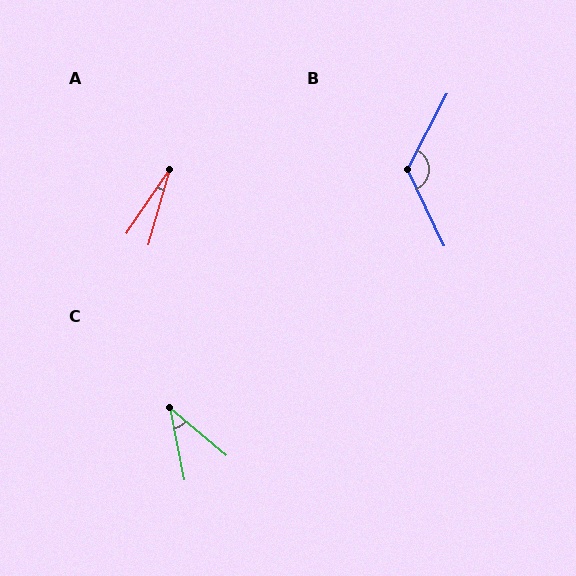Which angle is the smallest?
A, at approximately 18 degrees.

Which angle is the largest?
B, at approximately 127 degrees.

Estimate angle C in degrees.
Approximately 39 degrees.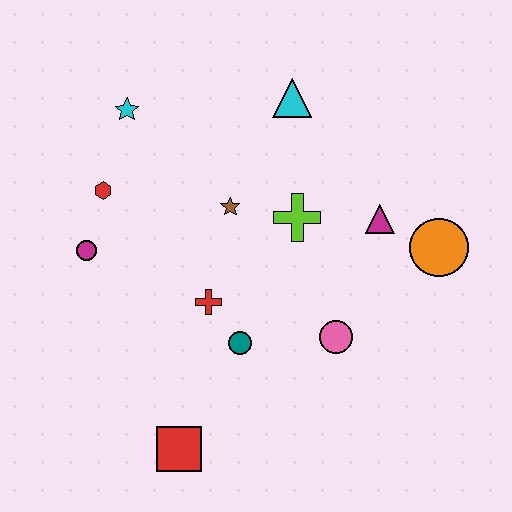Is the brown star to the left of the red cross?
No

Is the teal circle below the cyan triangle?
Yes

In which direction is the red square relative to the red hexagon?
The red square is below the red hexagon.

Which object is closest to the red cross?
The teal circle is closest to the red cross.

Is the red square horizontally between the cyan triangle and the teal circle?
No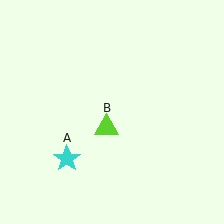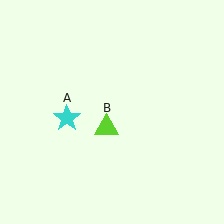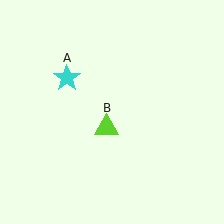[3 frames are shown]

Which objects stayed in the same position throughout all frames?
Lime triangle (object B) remained stationary.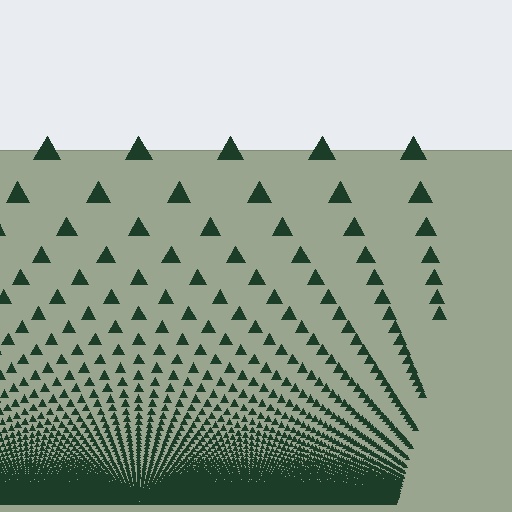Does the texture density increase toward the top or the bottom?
Density increases toward the bottom.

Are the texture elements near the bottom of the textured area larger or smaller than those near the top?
Smaller. The gradient is inverted — elements near the bottom are smaller and denser.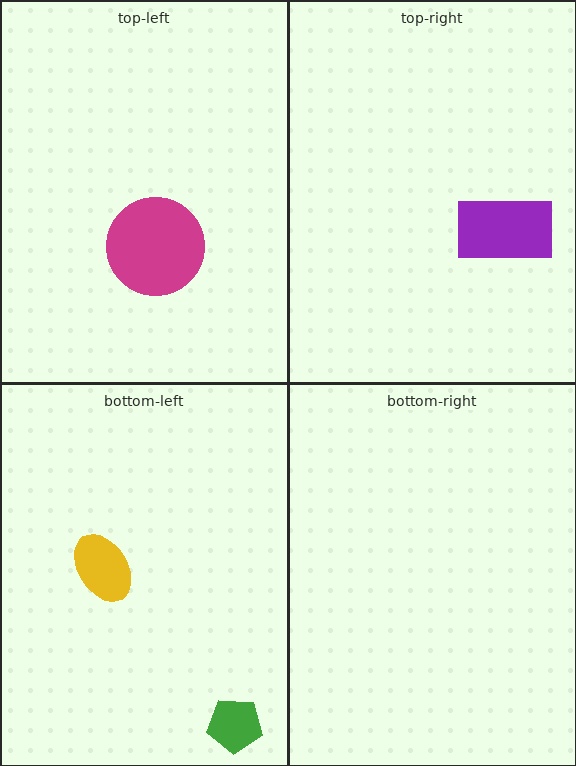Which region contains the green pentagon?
The bottom-left region.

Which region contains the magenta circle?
The top-left region.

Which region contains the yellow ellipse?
The bottom-left region.